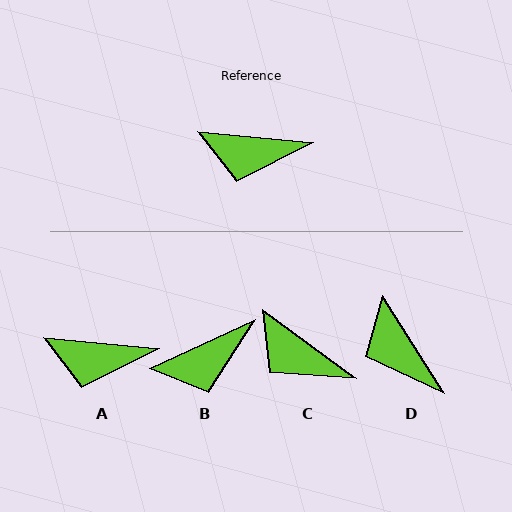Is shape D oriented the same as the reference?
No, it is off by about 52 degrees.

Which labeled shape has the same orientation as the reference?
A.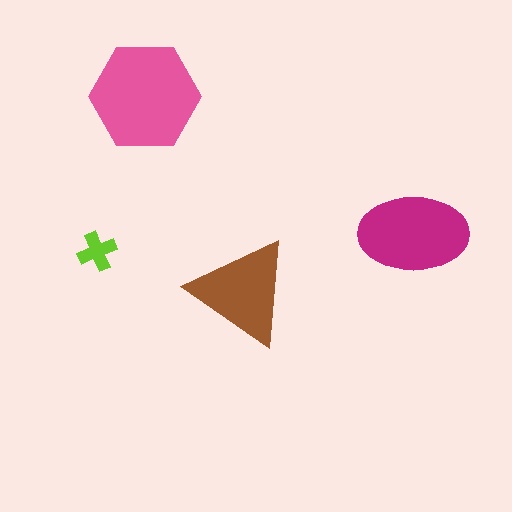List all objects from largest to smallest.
The pink hexagon, the magenta ellipse, the brown triangle, the lime cross.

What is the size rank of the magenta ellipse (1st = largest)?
2nd.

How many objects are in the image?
There are 4 objects in the image.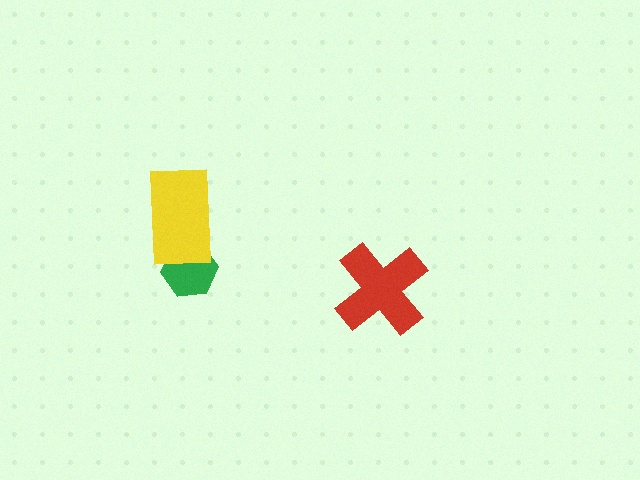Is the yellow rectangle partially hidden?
No, no other shape covers it.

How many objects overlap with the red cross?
0 objects overlap with the red cross.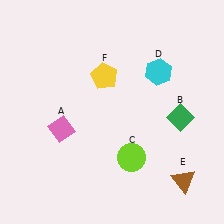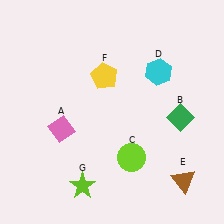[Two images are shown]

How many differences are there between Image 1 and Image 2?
There is 1 difference between the two images.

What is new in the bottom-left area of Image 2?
A lime star (G) was added in the bottom-left area of Image 2.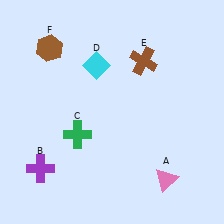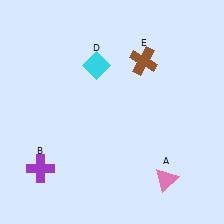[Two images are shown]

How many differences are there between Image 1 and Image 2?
There are 2 differences between the two images.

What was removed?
The brown hexagon (F), the green cross (C) were removed in Image 2.